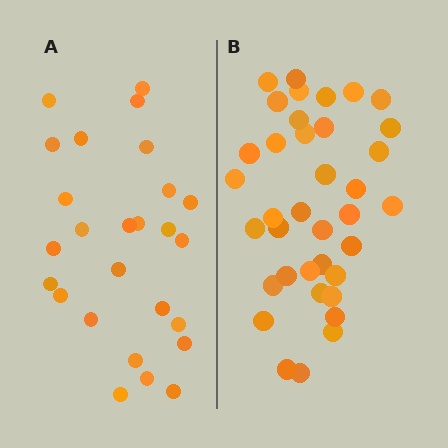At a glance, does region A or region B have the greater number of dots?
Region B (the right region) has more dots.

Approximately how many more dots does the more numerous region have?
Region B has roughly 12 or so more dots than region A.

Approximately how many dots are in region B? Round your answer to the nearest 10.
About 40 dots. (The exact count is 37, which rounds to 40.)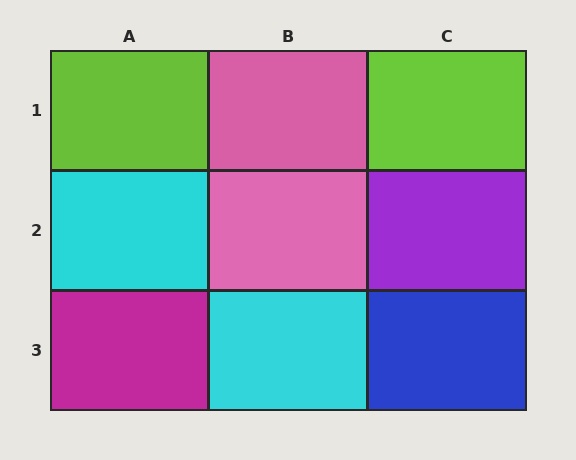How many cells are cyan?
2 cells are cyan.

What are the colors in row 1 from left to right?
Lime, pink, lime.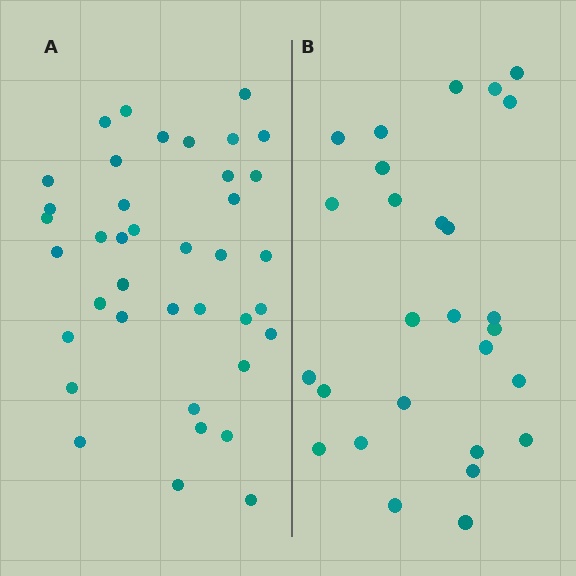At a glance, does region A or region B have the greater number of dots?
Region A (the left region) has more dots.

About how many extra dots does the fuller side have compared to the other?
Region A has roughly 12 or so more dots than region B.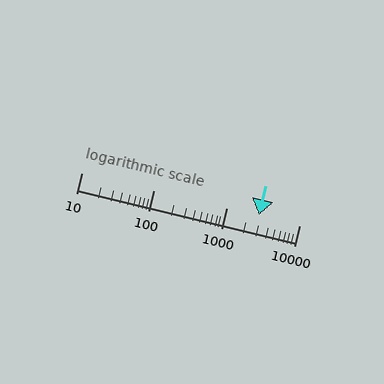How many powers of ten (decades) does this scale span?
The scale spans 3 decades, from 10 to 10000.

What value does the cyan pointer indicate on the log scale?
The pointer indicates approximately 2800.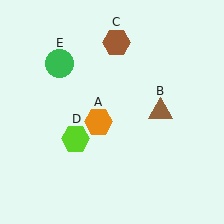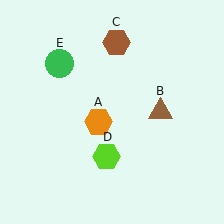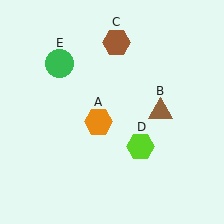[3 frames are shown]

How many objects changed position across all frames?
1 object changed position: lime hexagon (object D).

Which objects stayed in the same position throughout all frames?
Orange hexagon (object A) and brown triangle (object B) and brown hexagon (object C) and green circle (object E) remained stationary.